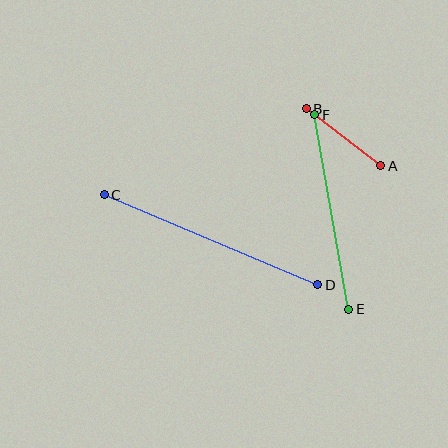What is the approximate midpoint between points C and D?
The midpoint is at approximately (211, 240) pixels.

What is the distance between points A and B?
The distance is approximately 94 pixels.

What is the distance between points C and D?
The distance is approximately 232 pixels.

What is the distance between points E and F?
The distance is approximately 197 pixels.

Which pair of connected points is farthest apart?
Points C and D are farthest apart.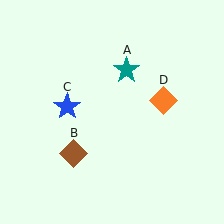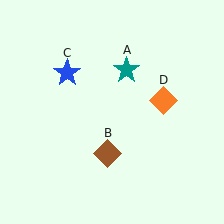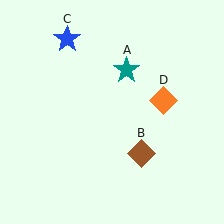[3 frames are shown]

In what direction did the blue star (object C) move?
The blue star (object C) moved up.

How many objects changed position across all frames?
2 objects changed position: brown diamond (object B), blue star (object C).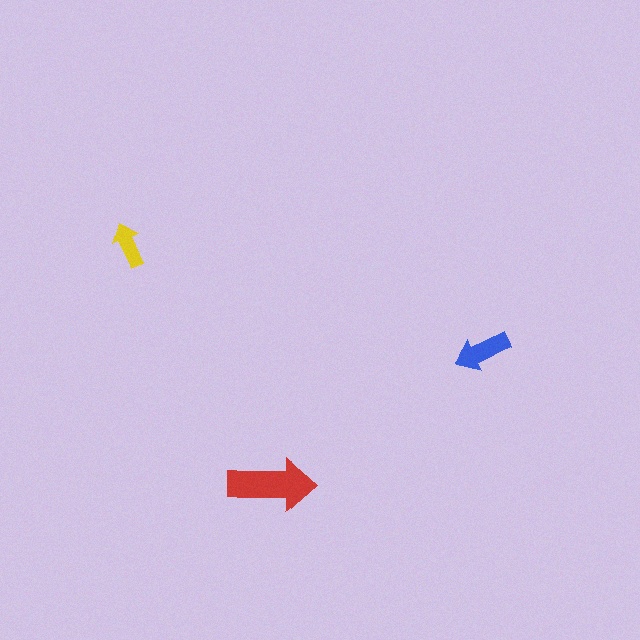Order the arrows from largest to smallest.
the red one, the blue one, the yellow one.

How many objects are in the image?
There are 3 objects in the image.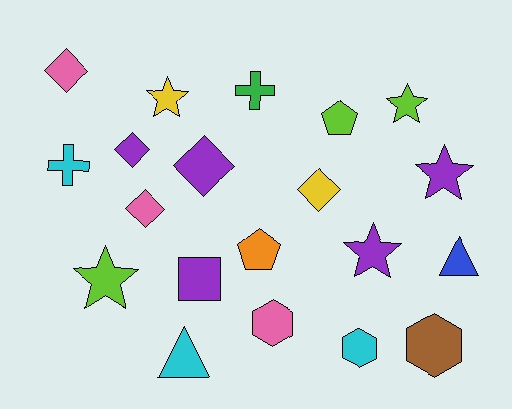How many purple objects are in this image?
There are 5 purple objects.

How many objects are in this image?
There are 20 objects.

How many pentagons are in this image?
There are 2 pentagons.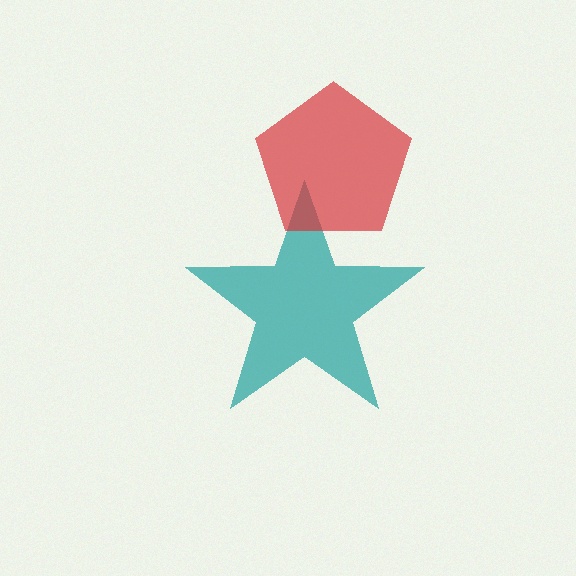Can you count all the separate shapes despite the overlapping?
Yes, there are 2 separate shapes.